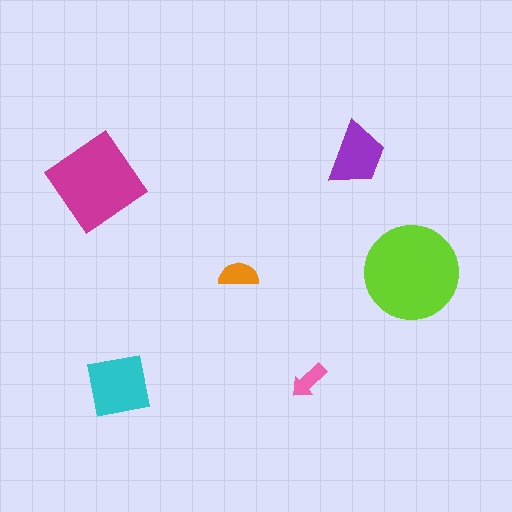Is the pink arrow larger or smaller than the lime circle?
Smaller.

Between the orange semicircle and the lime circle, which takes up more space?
The lime circle.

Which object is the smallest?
The pink arrow.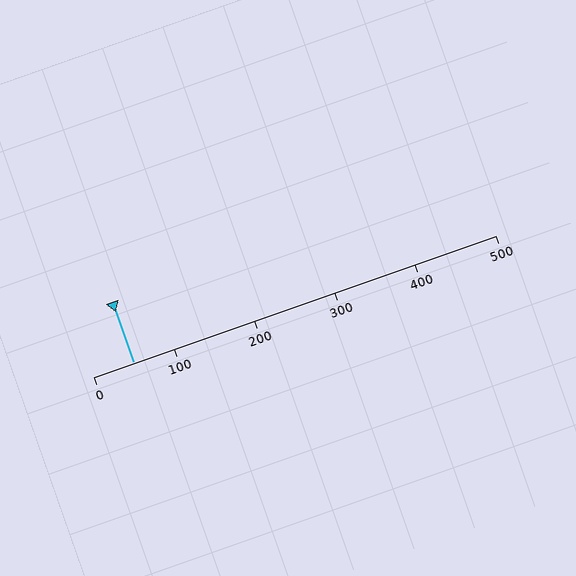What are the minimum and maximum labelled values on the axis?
The axis runs from 0 to 500.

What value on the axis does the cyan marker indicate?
The marker indicates approximately 50.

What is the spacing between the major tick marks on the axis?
The major ticks are spaced 100 apart.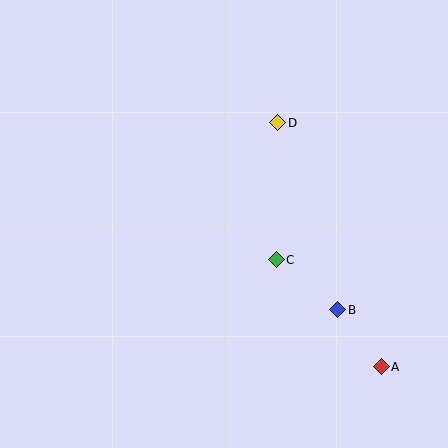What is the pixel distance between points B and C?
The distance between B and C is 79 pixels.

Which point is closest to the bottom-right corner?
Point A is closest to the bottom-right corner.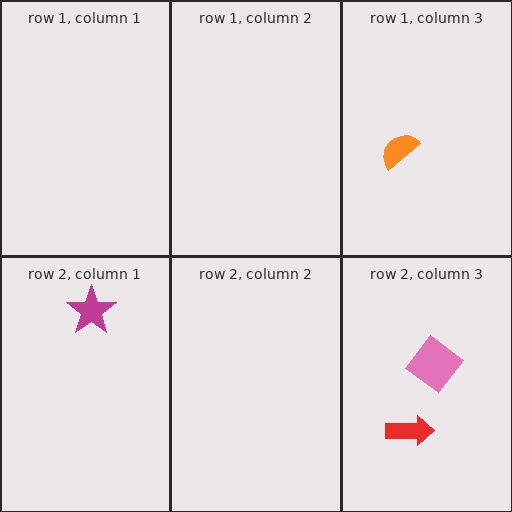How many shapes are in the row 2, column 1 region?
1.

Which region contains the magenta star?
The row 2, column 1 region.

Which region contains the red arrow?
The row 2, column 3 region.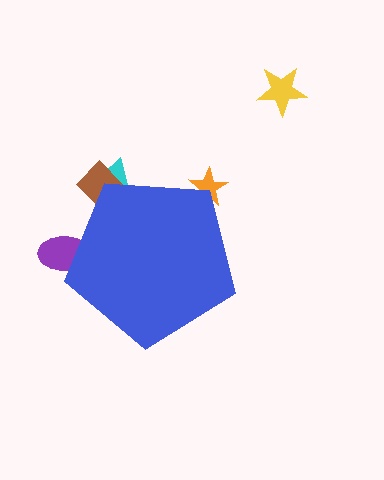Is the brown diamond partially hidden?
Yes, the brown diamond is partially hidden behind the blue pentagon.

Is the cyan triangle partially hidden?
Yes, the cyan triangle is partially hidden behind the blue pentagon.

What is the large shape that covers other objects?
A blue pentagon.